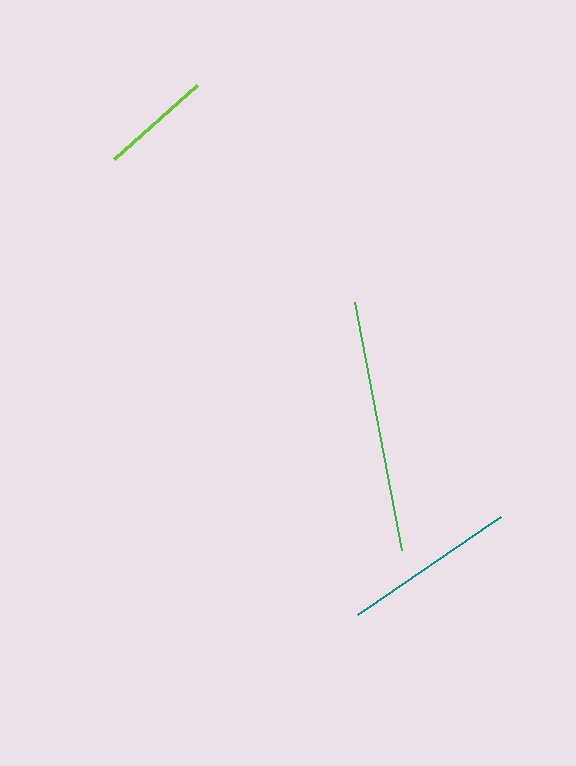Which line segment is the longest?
The green line is the longest at approximately 252 pixels.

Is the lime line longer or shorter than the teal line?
The teal line is longer than the lime line.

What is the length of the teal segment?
The teal segment is approximately 173 pixels long.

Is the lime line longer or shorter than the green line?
The green line is longer than the lime line.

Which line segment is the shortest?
The lime line is the shortest at approximately 111 pixels.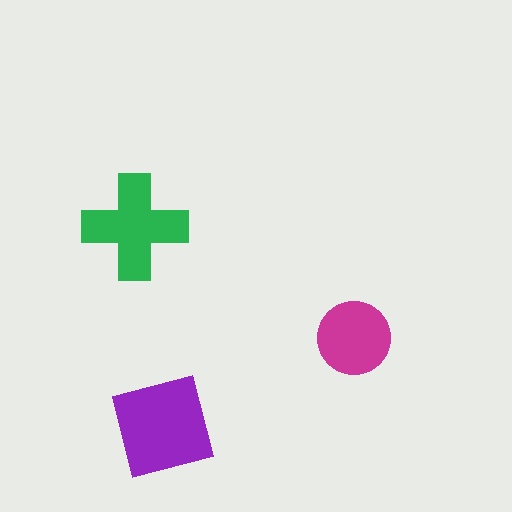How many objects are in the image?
There are 3 objects in the image.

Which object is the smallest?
The magenta circle.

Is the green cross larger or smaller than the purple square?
Smaller.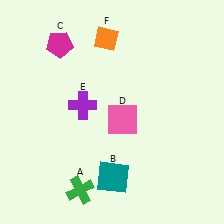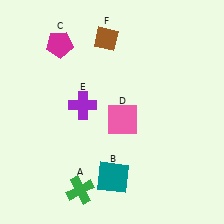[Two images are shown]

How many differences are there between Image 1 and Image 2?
There is 1 difference between the two images.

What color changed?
The diamond (F) changed from orange in Image 1 to brown in Image 2.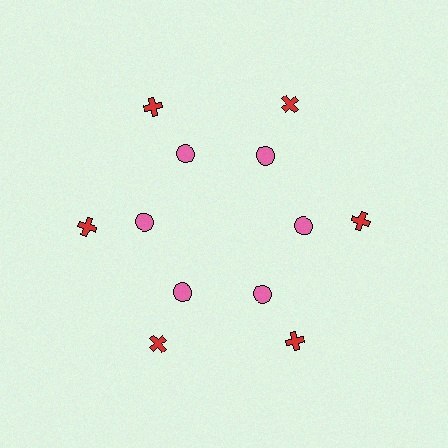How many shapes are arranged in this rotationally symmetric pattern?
There are 12 shapes, arranged in 6 groups of 2.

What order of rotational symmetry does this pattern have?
This pattern has 6-fold rotational symmetry.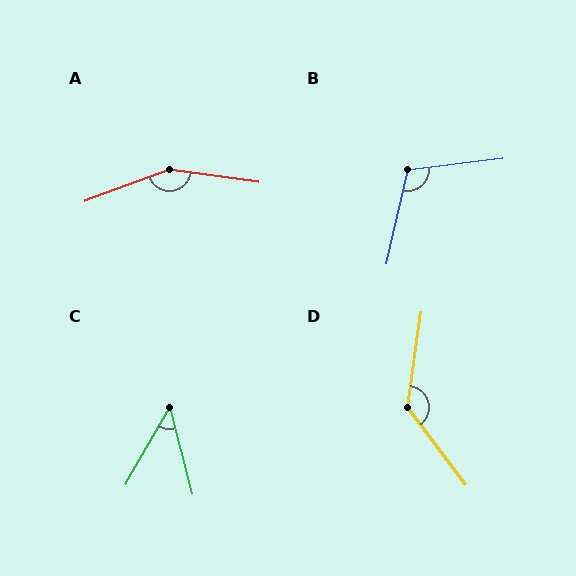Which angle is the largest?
A, at approximately 152 degrees.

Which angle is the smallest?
C, at approximately 44 degrees.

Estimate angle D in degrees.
Approximately 135 degrees.